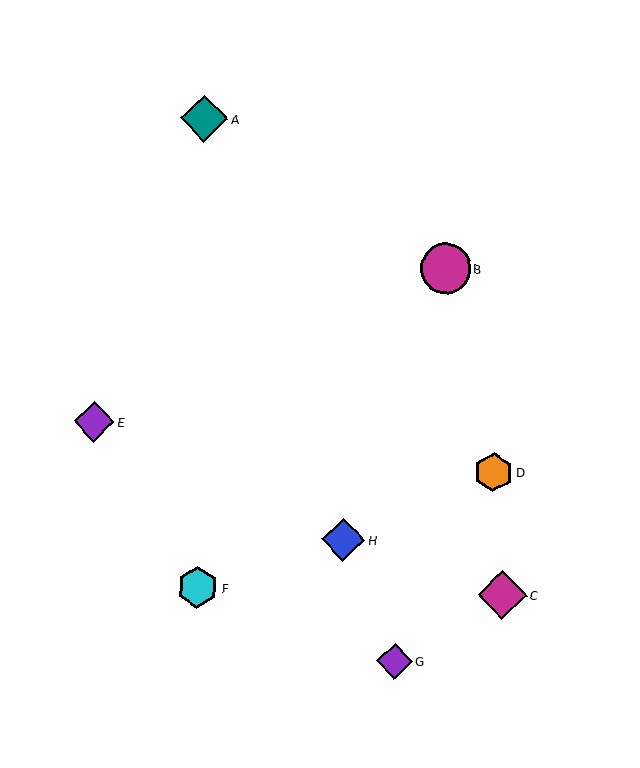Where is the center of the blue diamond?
The center of the blue diamond is at (343, 540).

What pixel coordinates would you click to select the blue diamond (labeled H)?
Click at (343, 540) to select the blue diamond H.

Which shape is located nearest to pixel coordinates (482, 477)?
The orange hexagon (labeled D) at (493, 472) is nearest to that location.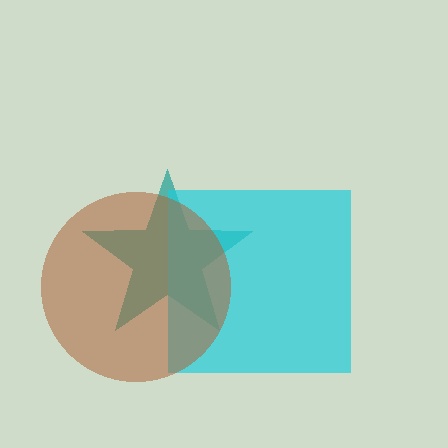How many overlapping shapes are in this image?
There are 3 overlapping shapes in the image.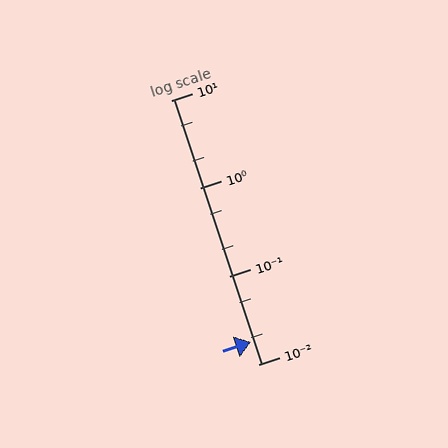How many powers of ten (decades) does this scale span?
The scale spans 3 decades, from 0.01 to 10.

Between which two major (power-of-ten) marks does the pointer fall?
The pointer is between 0.01 and 0.1.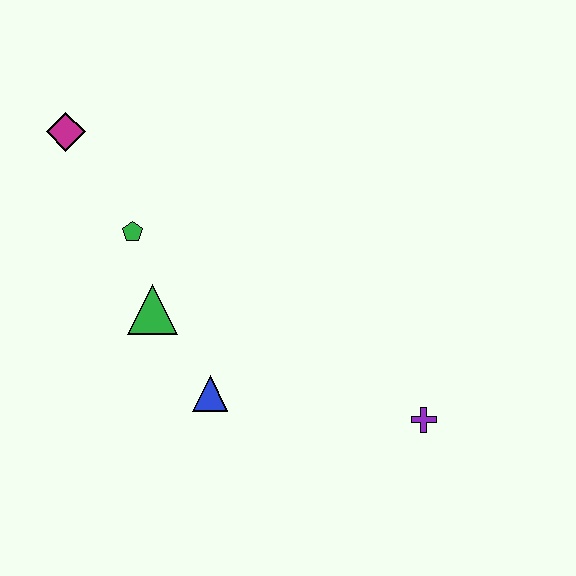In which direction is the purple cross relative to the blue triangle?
The purple cross is to the right of the blue triangle.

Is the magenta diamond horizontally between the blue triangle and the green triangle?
No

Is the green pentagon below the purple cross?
No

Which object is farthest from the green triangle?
The purple cross is farthest from the green triangle.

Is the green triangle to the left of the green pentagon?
No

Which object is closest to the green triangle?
The green pentagon is closest to the green triangle.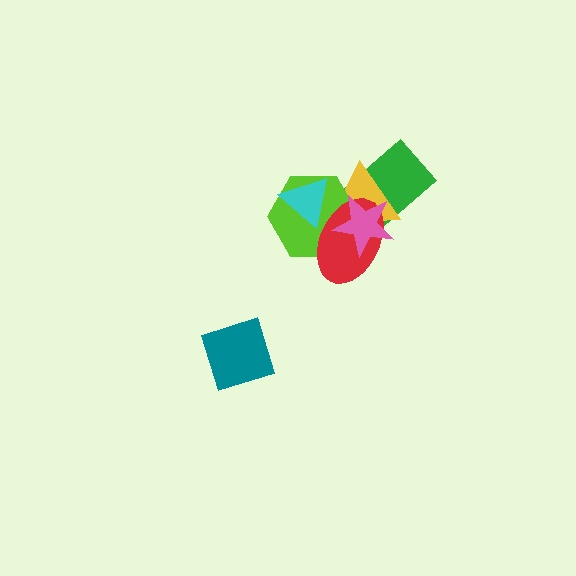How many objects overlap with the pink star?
4 objects overlap with the pink star.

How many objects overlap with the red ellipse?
5 objects overlap with the red ellipse.